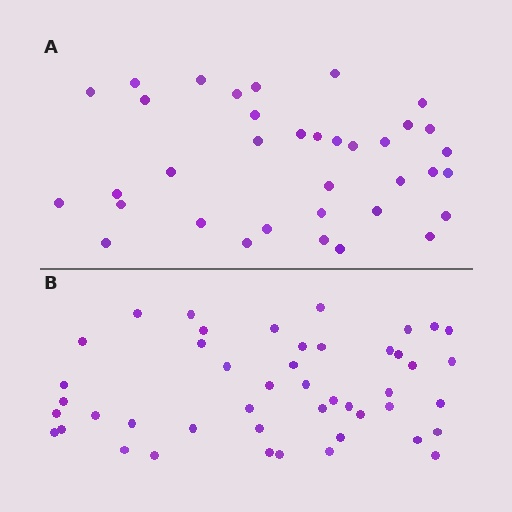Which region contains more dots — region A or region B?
Region B (the bottom region) has more dots.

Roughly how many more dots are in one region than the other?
Region B has roughly 10 or so more dots than region A.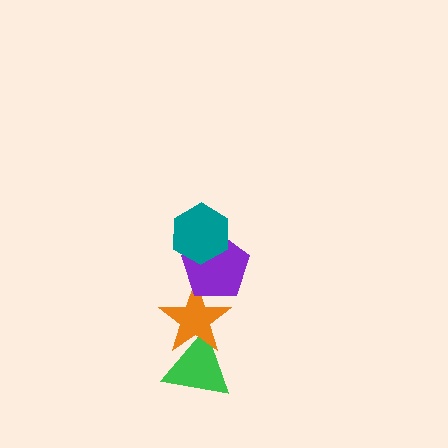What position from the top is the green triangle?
The green triangle is 4th from the top.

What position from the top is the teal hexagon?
The teal hexagon is 1st from the top.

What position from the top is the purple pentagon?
The purple pentagon is 2nd from the top.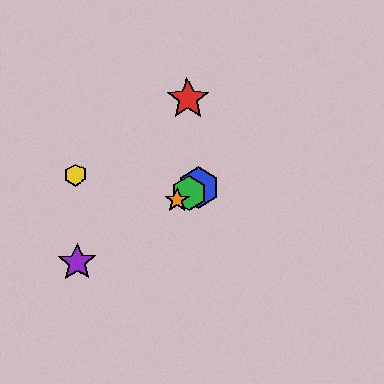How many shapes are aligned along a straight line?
4 shapes (the blue hexagon, the green hexagon, the purple star, the orange star) are aligned along a straight line.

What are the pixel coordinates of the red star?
The red star is at (188, 99).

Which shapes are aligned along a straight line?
The blue hexagon, the green hexagon, the purple star, the orange star are aligned along a straight line.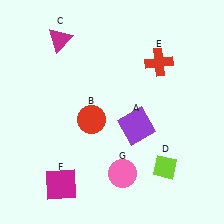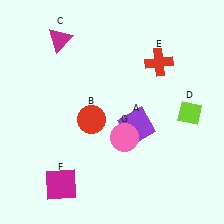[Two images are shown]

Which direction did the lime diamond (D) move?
The lime diamond (D) moved up.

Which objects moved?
The objects that moved are: the lime diamond (D), the pink circle (G).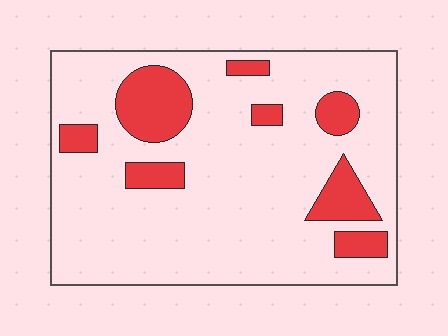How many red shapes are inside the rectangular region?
8.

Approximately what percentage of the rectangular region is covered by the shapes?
Approximately 20%.